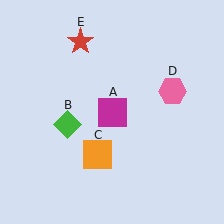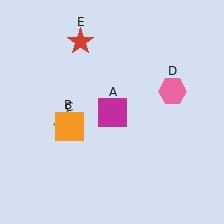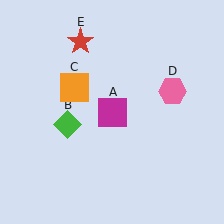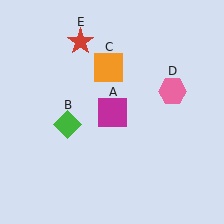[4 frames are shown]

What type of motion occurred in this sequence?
The orange square (object C) rotated clockwise around the center of the scene.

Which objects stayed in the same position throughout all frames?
Magenta square (object A) and green diamond (object B) and pink hexagon (object D) and red star (object E) remained stationary.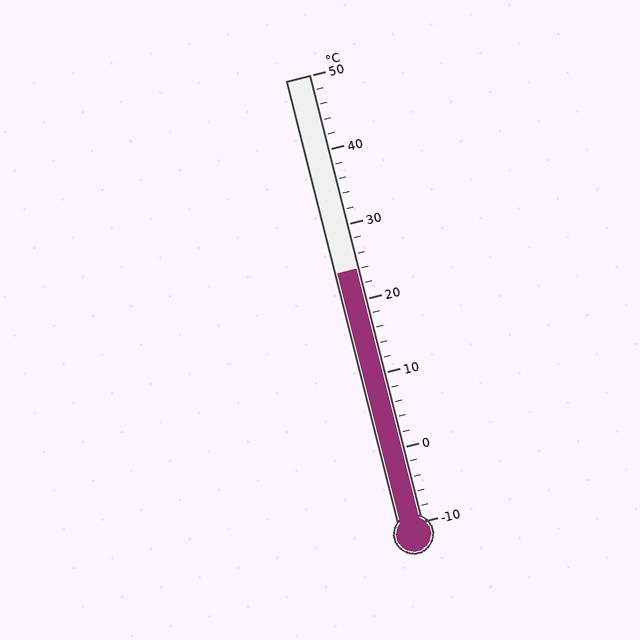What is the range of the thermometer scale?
The thermometer scale ranges from -10°C to 50°C.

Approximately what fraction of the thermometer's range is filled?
The thermometer is filled to approximately 55% of its range.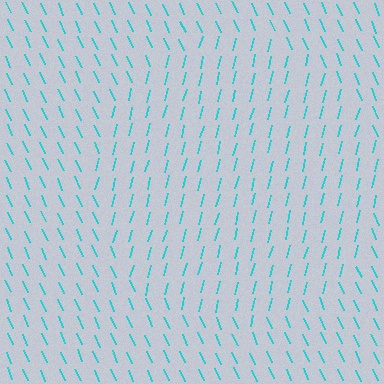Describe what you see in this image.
The image is filled with small cyan line segments. A circle region in the image has lines oriented differently from the surrounding lines, creating a visible texture boundary.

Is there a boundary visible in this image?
Yes, there is a texture boundary formed by a change in line orientation.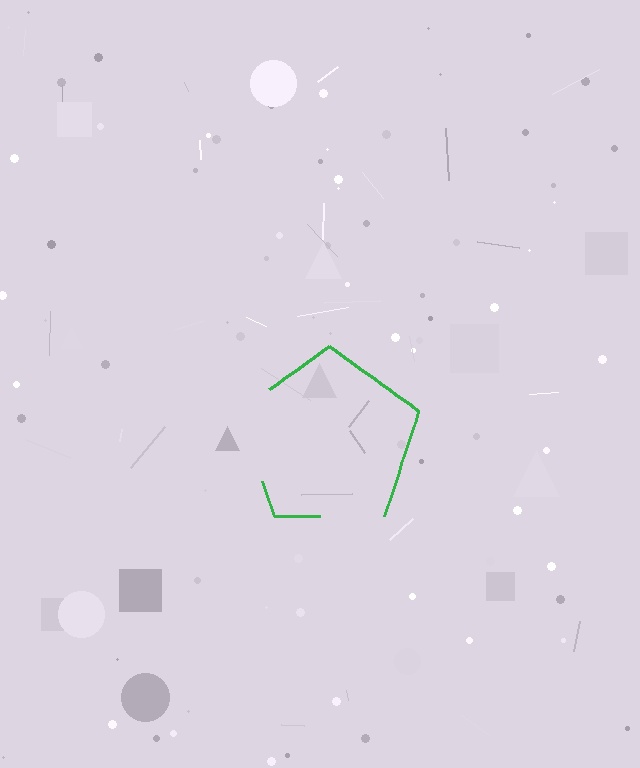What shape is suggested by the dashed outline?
The dashed outline suggests a pentagon.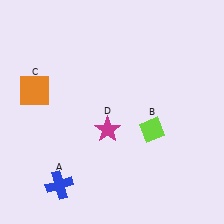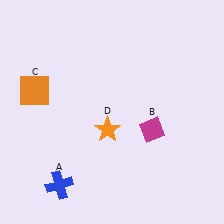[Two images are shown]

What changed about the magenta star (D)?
In Image 1, D is magenta. In Image 2, it changed to orange.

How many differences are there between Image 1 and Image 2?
There are 2 differences between the two images.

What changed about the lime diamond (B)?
In Image 1, B is lime. In Image 2, it changed to magenta.